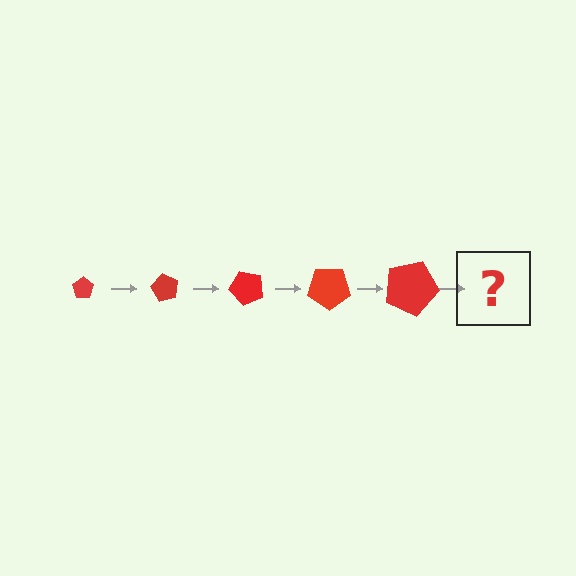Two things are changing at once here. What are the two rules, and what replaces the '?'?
The two rules are that the pentagon grows larger each step and it rotates 60 degrees each step. The '?' should be a pentagon, larger than the previous one and rotated 300 degrees from the start.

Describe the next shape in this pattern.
It should be a pentagon, larger than the previous one and rotated 300 degrees from the start.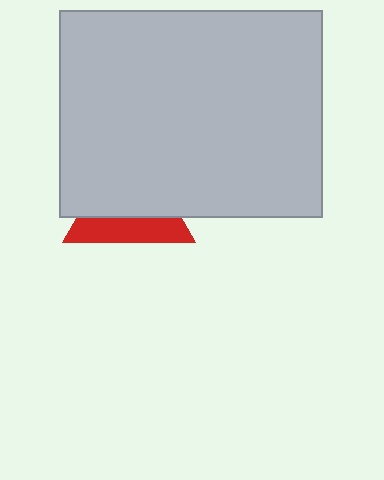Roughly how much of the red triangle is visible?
A small part of it is visible (roughly 40%).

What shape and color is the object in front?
The object in front is a light gray rectangle.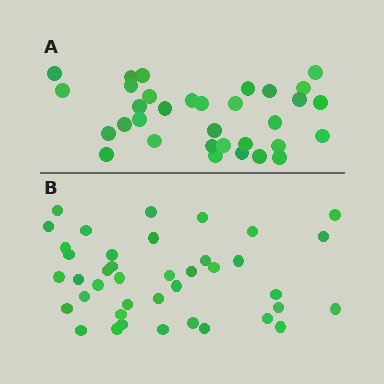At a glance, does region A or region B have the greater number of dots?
Region B (the bottom region) has more dots.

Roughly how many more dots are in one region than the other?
Region B has roughly 8 or so more dots than region A.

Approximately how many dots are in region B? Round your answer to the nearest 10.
About 40 dots.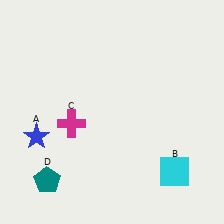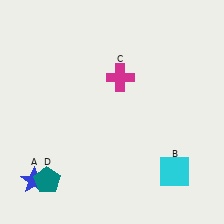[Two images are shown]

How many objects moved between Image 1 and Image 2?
2 objects moved between the two images.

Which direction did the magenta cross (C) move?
The magenta cross (C) moved right.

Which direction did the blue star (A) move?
The blue star (A) moved down.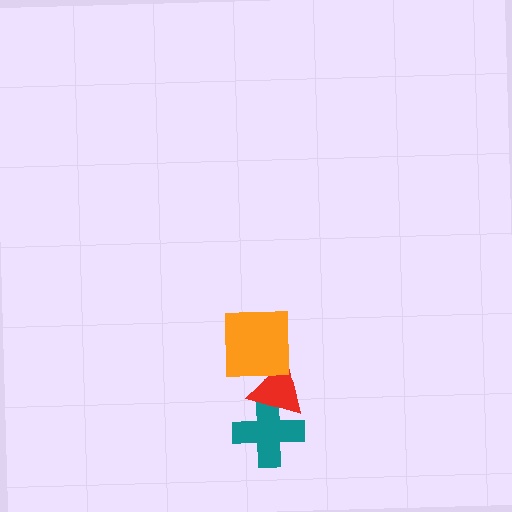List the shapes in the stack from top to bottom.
From top to bottom: the orange square, the red triangle, the teal cross.